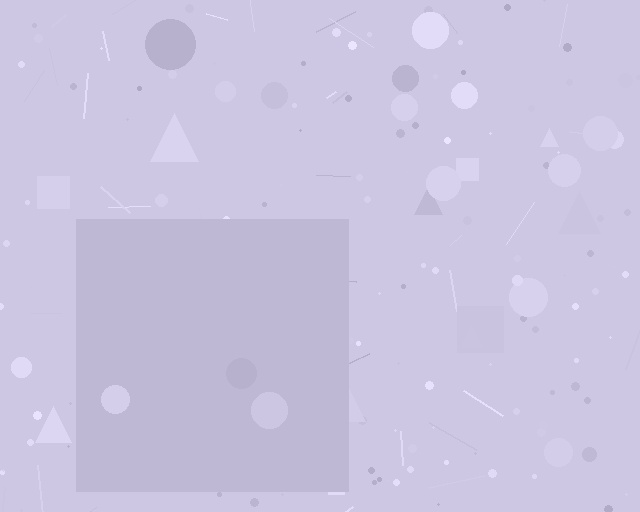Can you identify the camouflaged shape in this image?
The camouflaged shape is a square.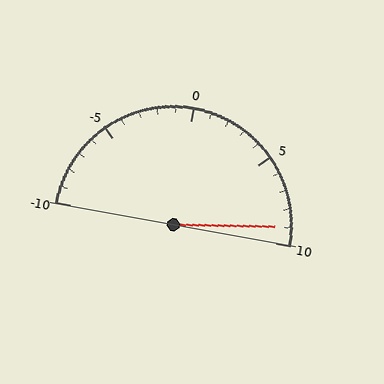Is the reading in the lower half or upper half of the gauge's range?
The reading is in the upper half of the range (-10 to 10).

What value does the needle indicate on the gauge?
The needle indicates approximately 9.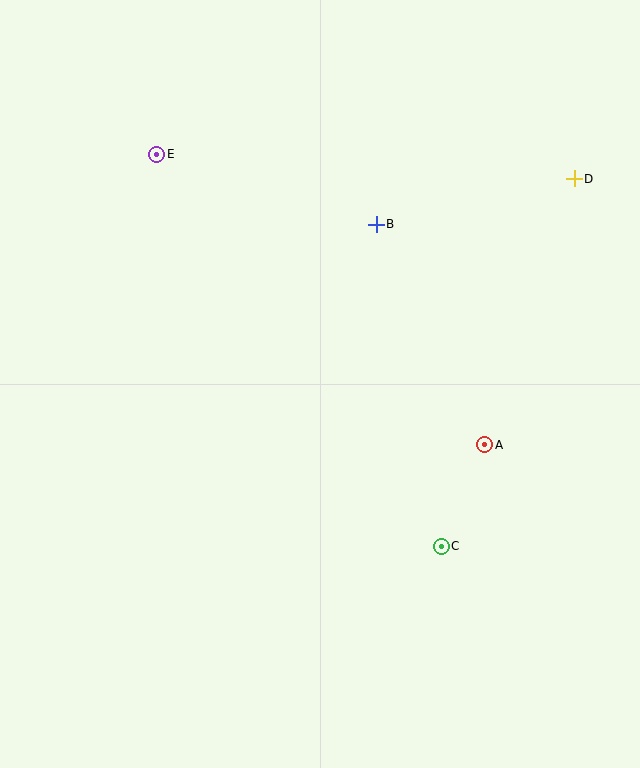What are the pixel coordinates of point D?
Point D is at (574, 179).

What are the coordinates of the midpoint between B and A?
The midpoint between B and A is at (430, 334).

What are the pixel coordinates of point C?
Point C is at (441, 546).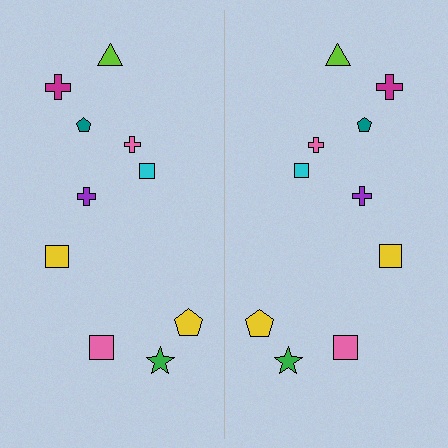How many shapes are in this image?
There are 20 shapes in this image.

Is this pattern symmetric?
Yes, this pattern has bilateral (reflection) symmetry.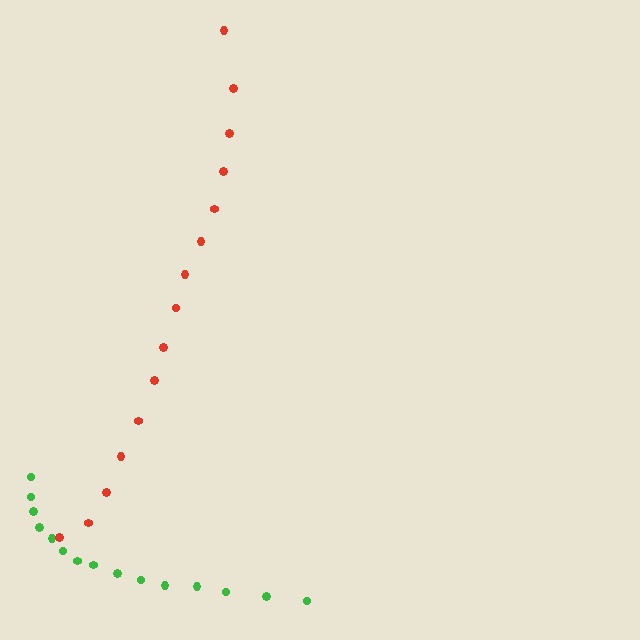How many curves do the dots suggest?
There are 2 distinct paths.